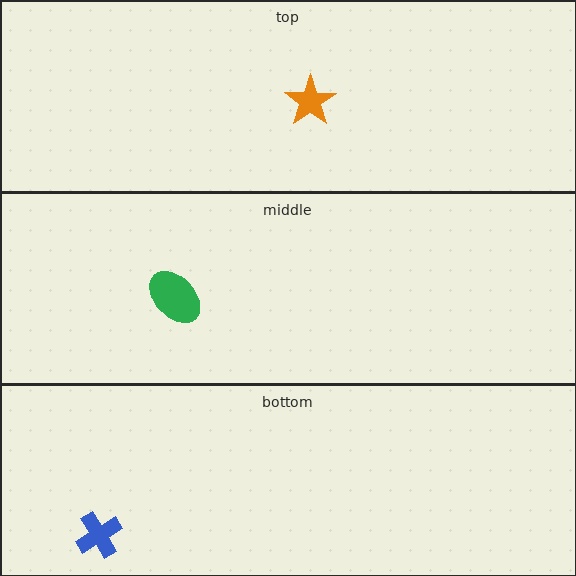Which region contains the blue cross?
The bottom region.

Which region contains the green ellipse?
The middle region.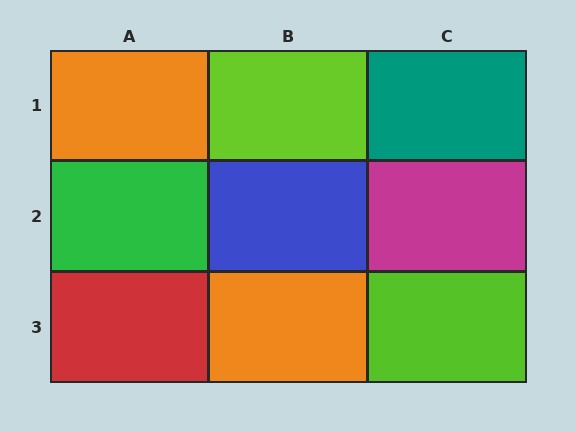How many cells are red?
1 cell is red.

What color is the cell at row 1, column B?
Lime.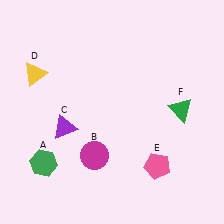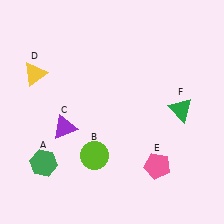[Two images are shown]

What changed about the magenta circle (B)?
In Image 1, B is magenta. In Image 2, it changed to lime.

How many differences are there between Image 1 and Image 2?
There is 1 difference between the two images.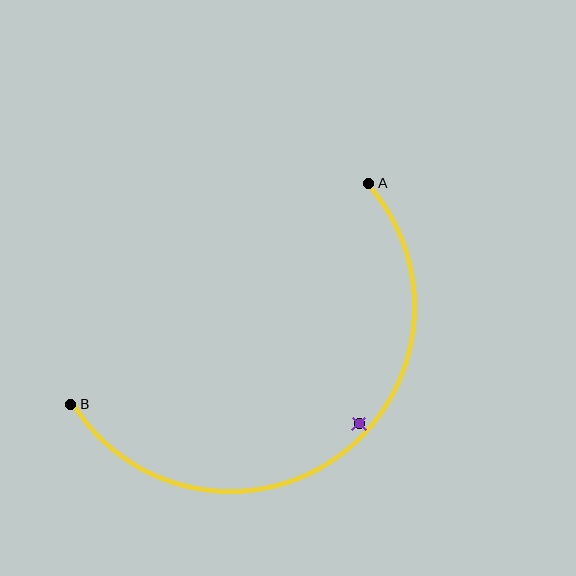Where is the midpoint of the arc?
The arc midpoint is the point on the curve farthest from the straight line joining A and B. It sits below and to the right of that line.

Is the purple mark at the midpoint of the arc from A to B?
No — the purple mark does not lie on the arc at all. It sits slightly inside the curve.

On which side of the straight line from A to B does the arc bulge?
The arc bulges below and to the right of the straight line connecting A and B.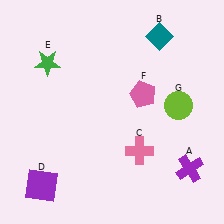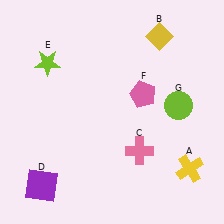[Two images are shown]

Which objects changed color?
A changed from purple to yellow. B changed from teal to yellow. E changed from green to lime.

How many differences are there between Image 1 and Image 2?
There are 3 differences between the two images.